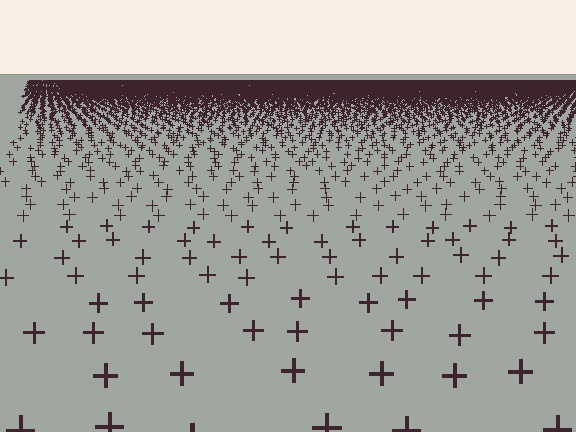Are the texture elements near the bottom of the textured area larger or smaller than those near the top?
Larger. Near the bottom, elements are closer to the viewer and appear at a bigger on-screen size.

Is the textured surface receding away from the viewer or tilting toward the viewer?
The surface is receding away from the viewer. Texture elements get smaller and denser toward the top.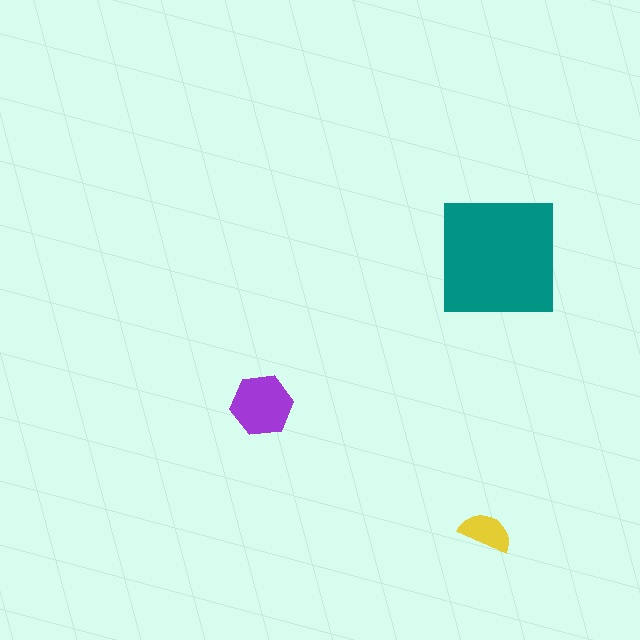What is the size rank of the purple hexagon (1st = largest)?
2nd.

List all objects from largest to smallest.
The teal square, the purple hexagon, the yellow semicircle.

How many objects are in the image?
There are 3 objects in the image.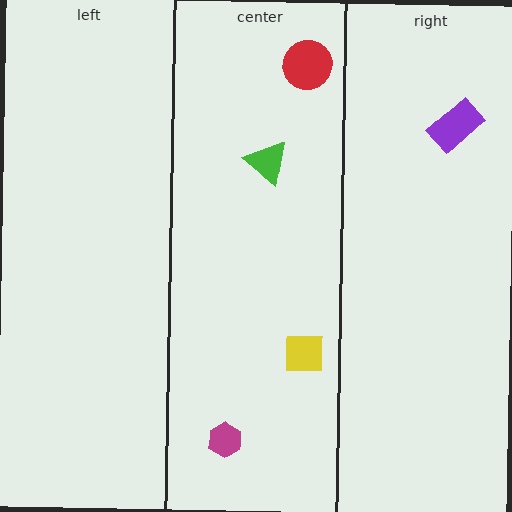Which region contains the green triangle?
The center region.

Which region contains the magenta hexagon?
The center region.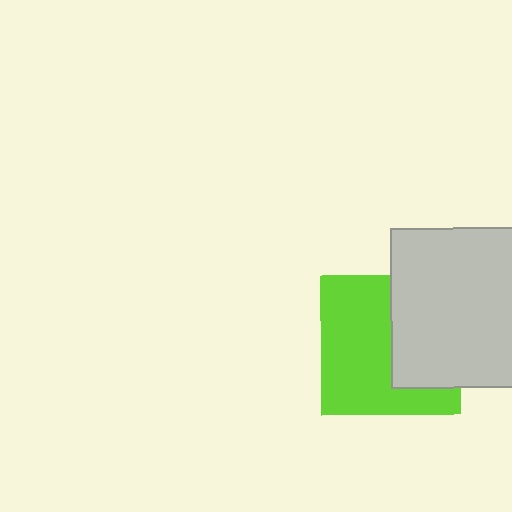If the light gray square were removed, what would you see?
You would see the complete lime square.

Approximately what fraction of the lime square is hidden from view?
Roughly 41% of the lime square is hidden behind the light gray square.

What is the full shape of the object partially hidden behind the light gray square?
The partially hidden object is a lime square.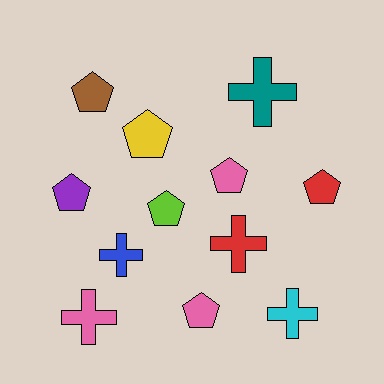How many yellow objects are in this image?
There is 1 yellow object.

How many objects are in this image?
There are 12 objects.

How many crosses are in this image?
There are 5 crosses.